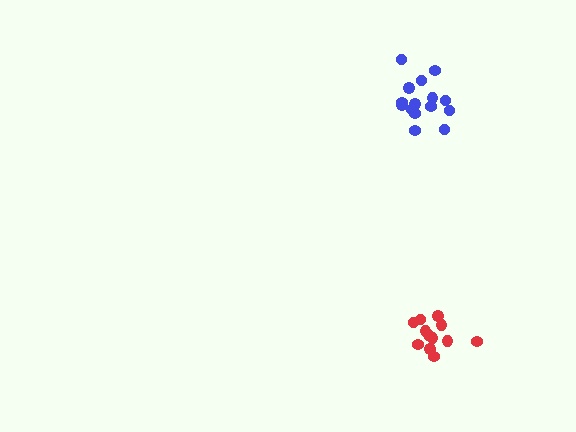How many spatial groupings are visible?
There are 2 spatial groupings.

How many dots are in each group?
Group 1: 15 dots, Group 2: 12 dots (27 total).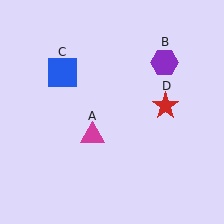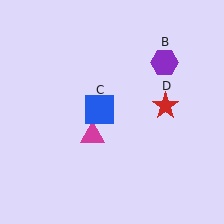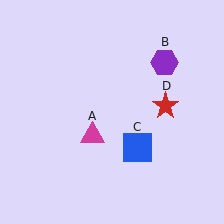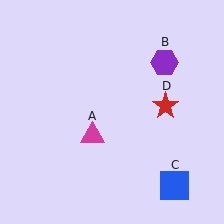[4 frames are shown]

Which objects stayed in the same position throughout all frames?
Magenta triangle (object A) and purple hexagon (object B) and red star (object D) remained stationary.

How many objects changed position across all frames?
1 object changed position: blue square (object C).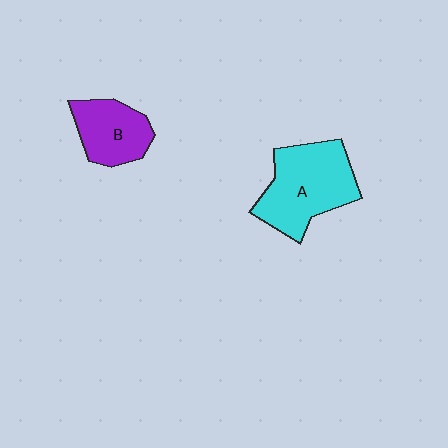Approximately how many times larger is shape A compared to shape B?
Approximately 1.6 times.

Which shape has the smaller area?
Shape B (purple).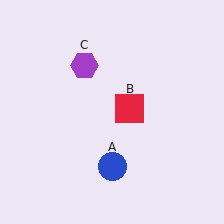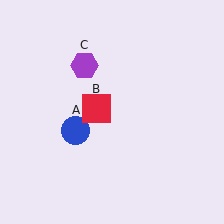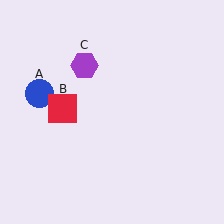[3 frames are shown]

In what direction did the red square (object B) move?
The red square (object B) moved left.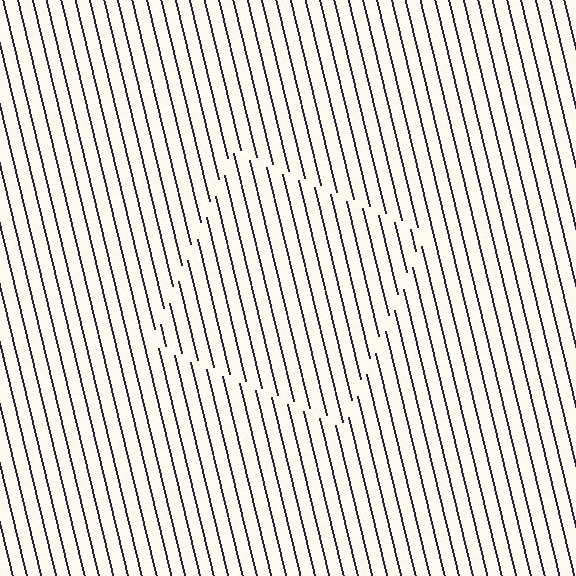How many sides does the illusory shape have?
4 sides — the line-ends trace a square.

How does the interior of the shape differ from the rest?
The interior of the shape contains the same grating, shifted by half a period — the contour is defined by the phase discontinuity where line-ends from the inner and outer gratings abut.